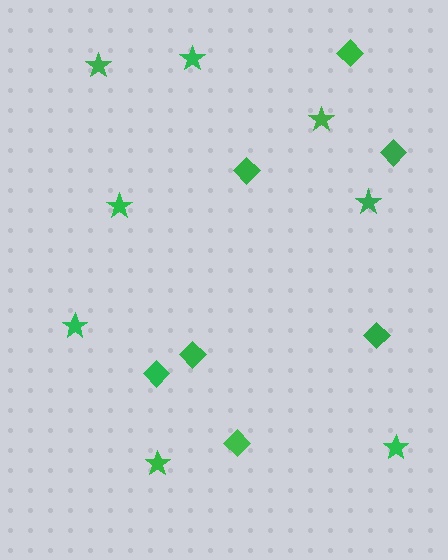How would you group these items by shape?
There are 2 groups: one group of diamonds (7) and one group of stars (8).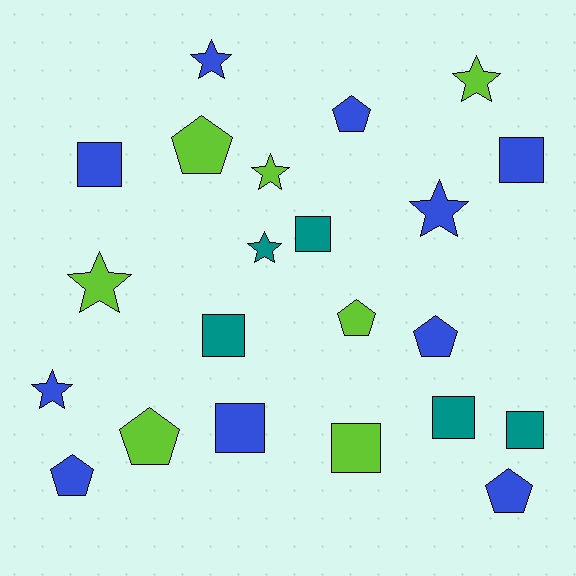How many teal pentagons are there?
There are no teal pentagons.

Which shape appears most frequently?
Square, with 8 objects.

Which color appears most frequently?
Blue, with 10 objects.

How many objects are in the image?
There are 22 objects.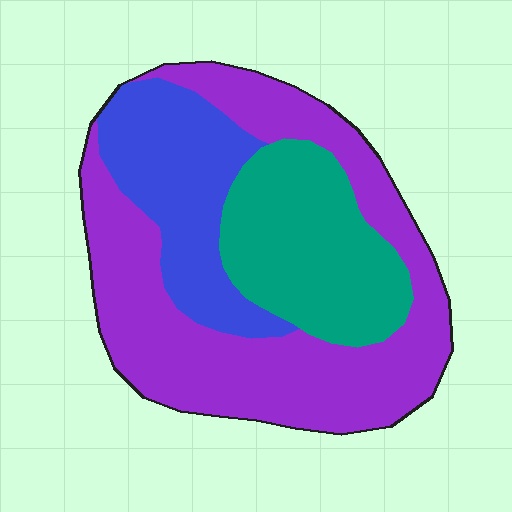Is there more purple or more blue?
Purple.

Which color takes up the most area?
Purple, at roughly 50%.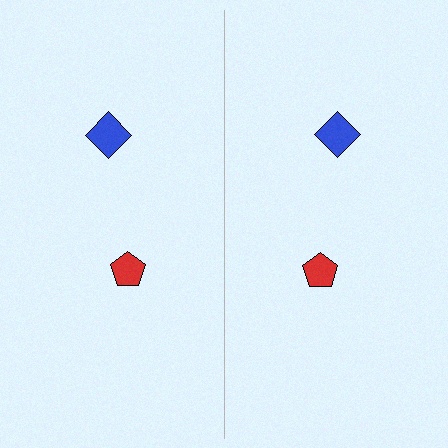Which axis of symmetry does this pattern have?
The pattern has a vertical axis of symmetry running through the center of the image.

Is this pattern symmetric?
Yes, this pattern has bilateral (reflection) symmetry.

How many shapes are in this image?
There are 4 shapes in this image.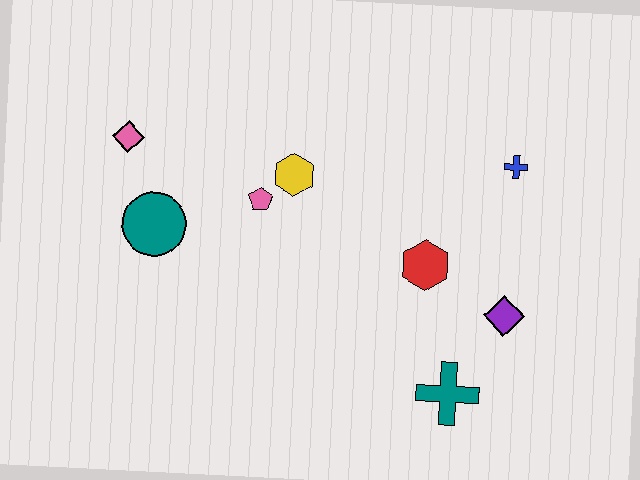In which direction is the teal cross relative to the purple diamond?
The teal cross is below the purple diamond.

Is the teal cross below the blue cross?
Yes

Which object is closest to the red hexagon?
The purple diamond is closest to the red hexagon.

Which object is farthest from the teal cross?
The pink diamond is farthest from the teal cross.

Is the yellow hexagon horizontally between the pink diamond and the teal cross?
Yes